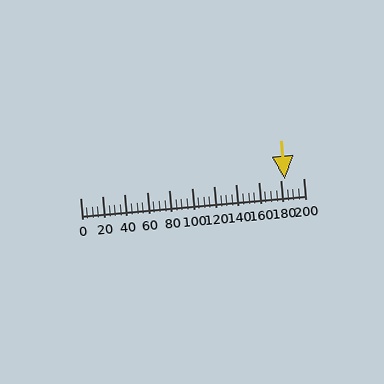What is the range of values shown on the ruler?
The ruler shows values from 0 to 200.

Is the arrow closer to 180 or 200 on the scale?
The arrow is closer to 180.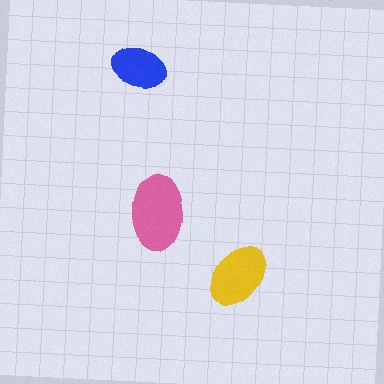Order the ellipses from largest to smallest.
the pink one, the yellow one, the blue one.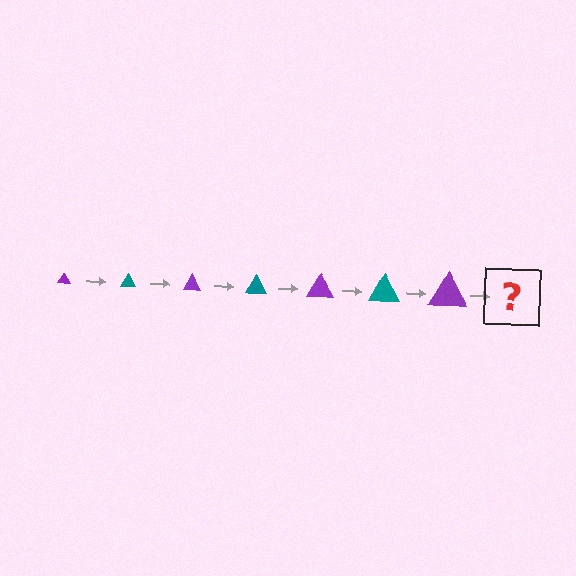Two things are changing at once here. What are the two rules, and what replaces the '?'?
The two rules are that the triangle grows larger each step and the color cycles through purple and teal. The '?' should be a teal triangle, larger than the previous one.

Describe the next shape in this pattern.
It should be a teal triangle, larger than the previous one.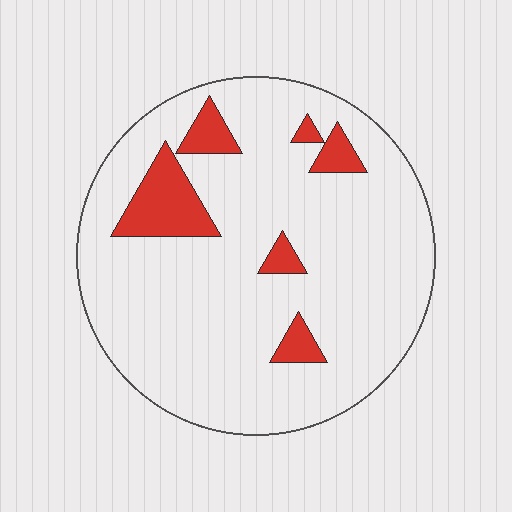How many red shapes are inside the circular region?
6.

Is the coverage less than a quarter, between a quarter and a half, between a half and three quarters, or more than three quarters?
Less than a quarter.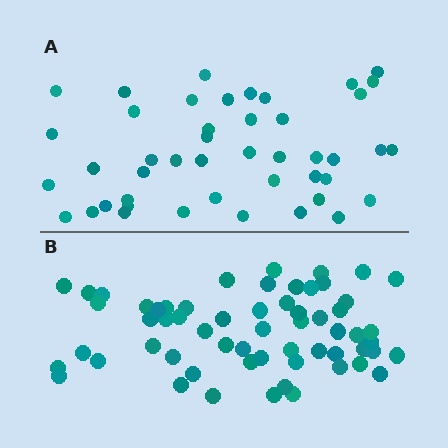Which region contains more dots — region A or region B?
Region B (the bottom region) has more dots.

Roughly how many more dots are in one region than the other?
Region B has approximately 15 more dots than region A.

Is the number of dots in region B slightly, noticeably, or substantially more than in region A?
Region B has noticeably more, but not dramatically so. The ratio is roughly 1.3 to 1.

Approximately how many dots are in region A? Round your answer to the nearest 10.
About 40 dots. (The exact count is 45, which rounds to 40.)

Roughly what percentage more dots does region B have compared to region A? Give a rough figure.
About 35% more.